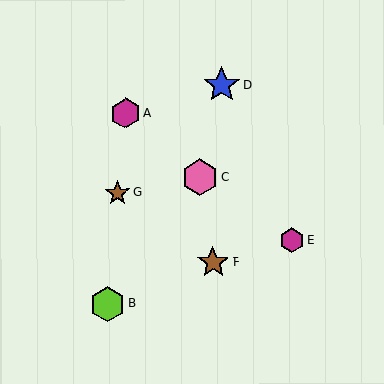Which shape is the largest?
The blue star (labeled D) is the largest.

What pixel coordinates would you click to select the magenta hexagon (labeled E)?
Click at (292, 240) to select the magenta hexagon E.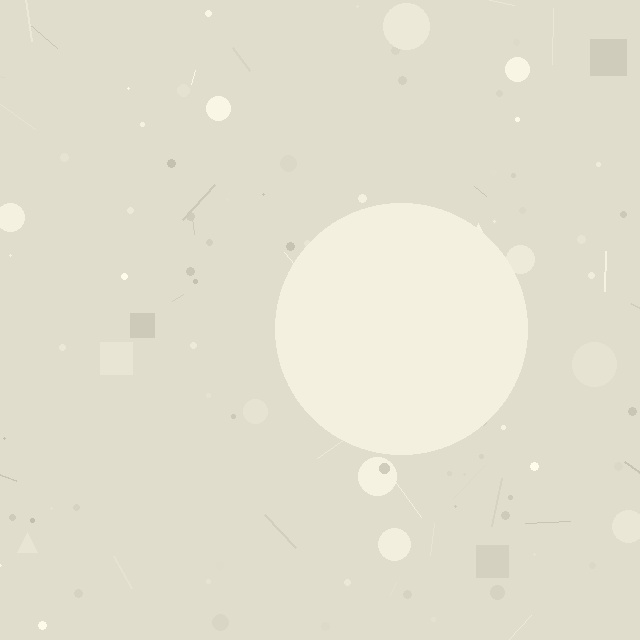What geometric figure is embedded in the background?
A circle is embedded in the background.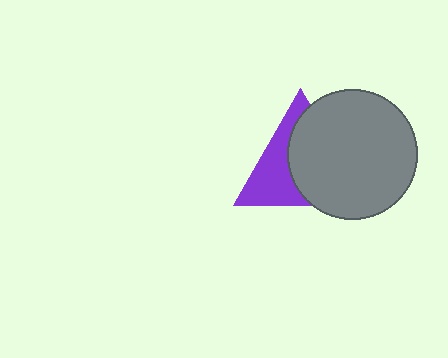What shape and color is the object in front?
The object in front is a gray circle.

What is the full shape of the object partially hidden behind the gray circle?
The partially hidden object is a purple triangle.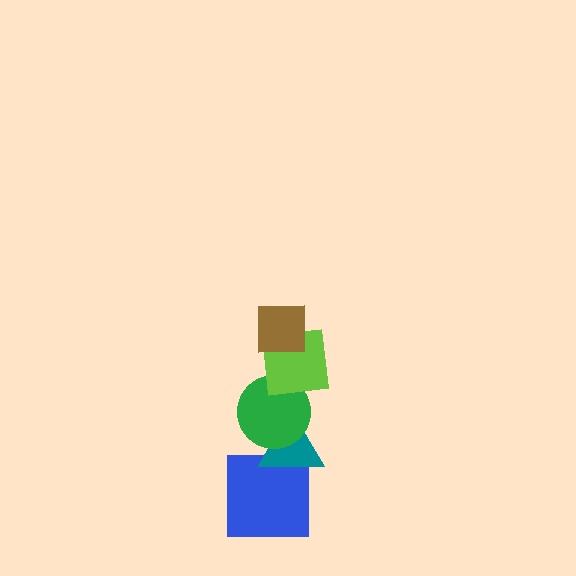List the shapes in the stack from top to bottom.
From top to bottom: the brown square, the lime square, the green circle, the teal triangle, the blue square.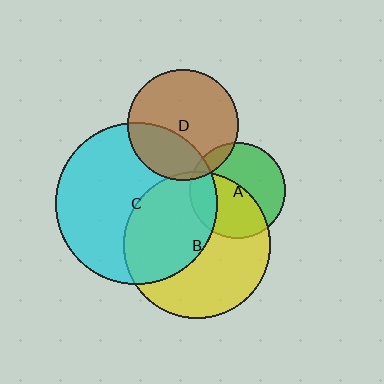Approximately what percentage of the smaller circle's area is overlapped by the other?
Approximately 5%.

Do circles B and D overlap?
Yes.